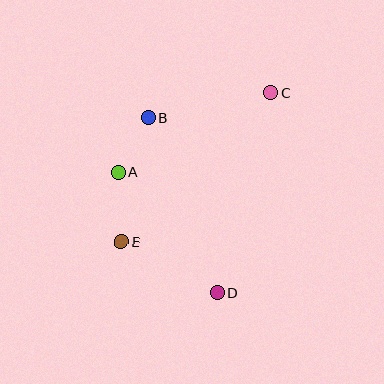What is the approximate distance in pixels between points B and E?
The distance between B and E is approximately 127 pixels.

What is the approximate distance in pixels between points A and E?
The distance between A and E is approximately 70 pixels.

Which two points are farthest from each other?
Points C and E are farthest from each other.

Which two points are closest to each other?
Points A and B are closest to each other.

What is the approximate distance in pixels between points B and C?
The distance between B and C is approximately 125 pixels.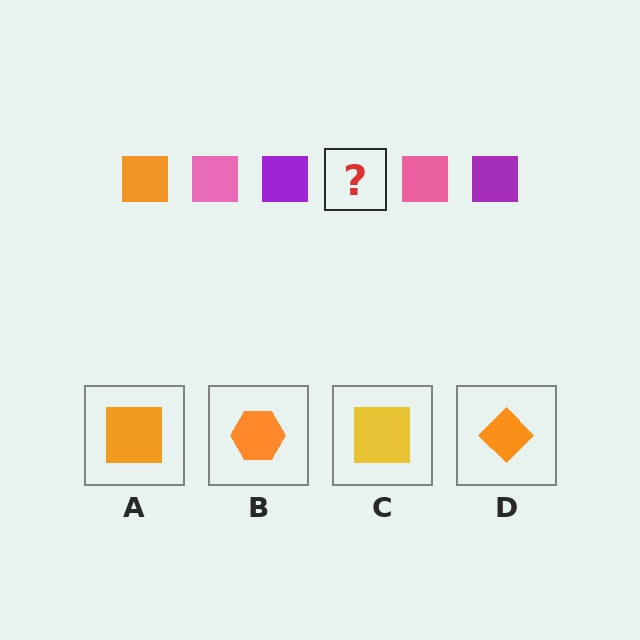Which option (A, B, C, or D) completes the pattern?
A.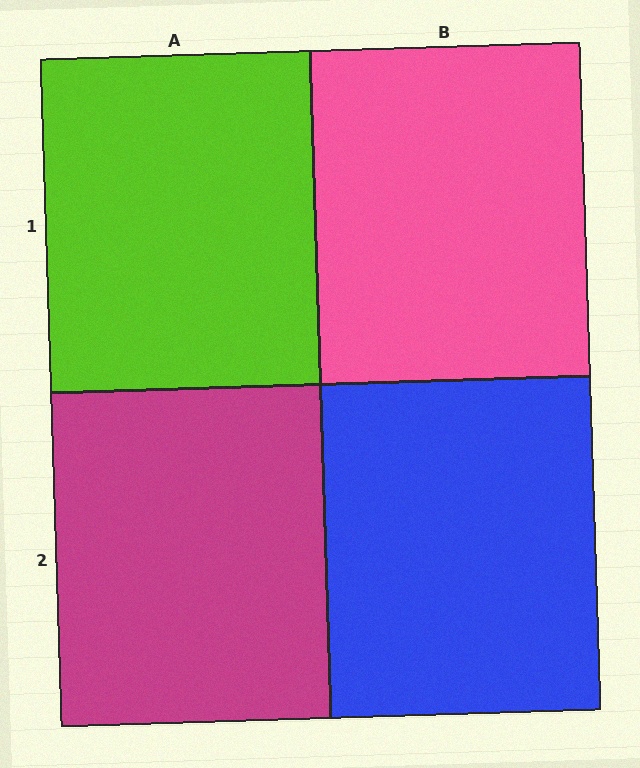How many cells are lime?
1 cell is lime.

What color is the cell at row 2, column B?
Blue.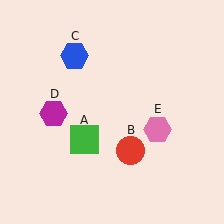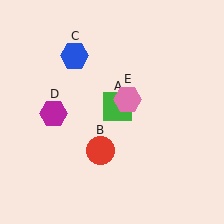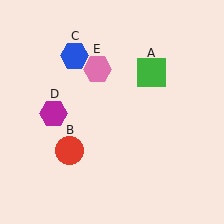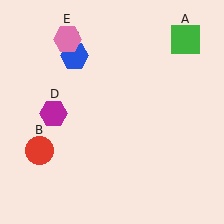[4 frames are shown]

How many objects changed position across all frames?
3 objects changed position: green square (object A), red circle (object B), pink hexagon (object E).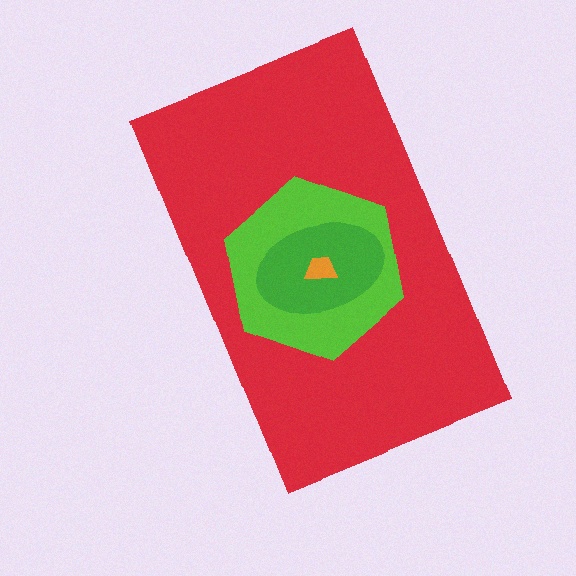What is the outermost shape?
The red rectangle.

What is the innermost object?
The orange trapezoid.